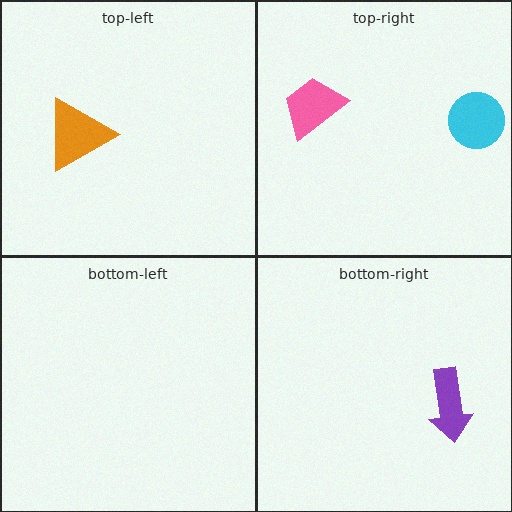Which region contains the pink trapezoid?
The top-right region.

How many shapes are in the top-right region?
2.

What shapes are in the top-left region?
The orange triangle.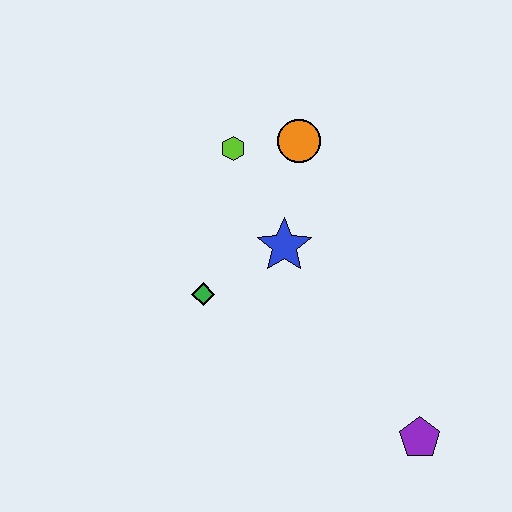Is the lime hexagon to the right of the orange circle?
No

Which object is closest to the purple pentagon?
The blue star is closest to the purple pentagon.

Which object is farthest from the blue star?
The purple pentagon is farthest from the blue star.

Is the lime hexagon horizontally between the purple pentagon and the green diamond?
Yes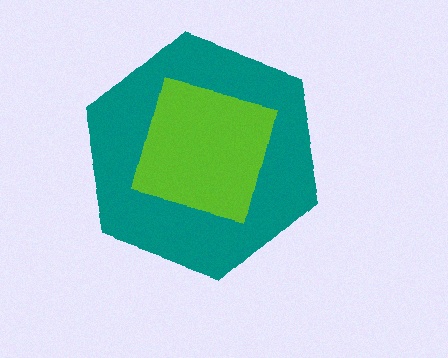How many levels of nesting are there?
2.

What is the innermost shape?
The lime square.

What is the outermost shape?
The teal hexagon.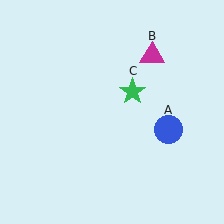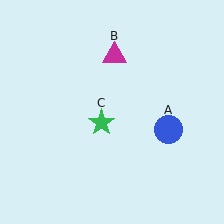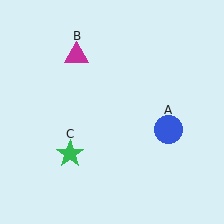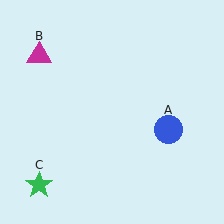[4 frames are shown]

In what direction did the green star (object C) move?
The green star (object C) moved down and to the left.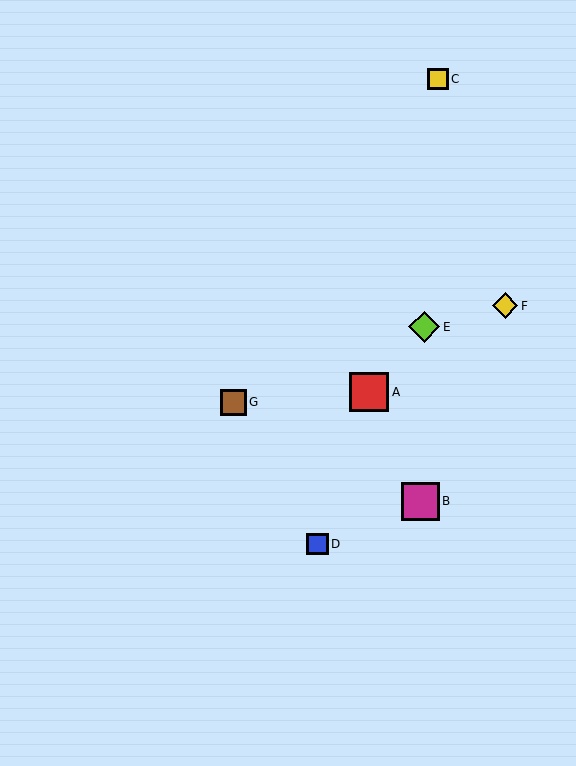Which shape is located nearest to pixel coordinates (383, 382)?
The red square (labeled A) at (369, 392) is nearest to that location.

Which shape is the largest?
The red square (labeled A) is the largest.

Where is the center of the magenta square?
The center of the magenta square is at (421, 501).